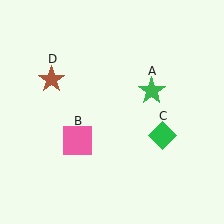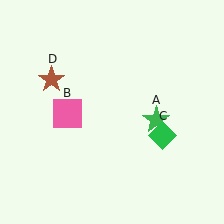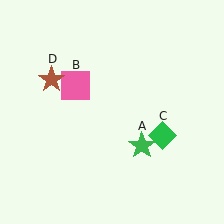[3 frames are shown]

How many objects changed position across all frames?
2 objects changed position: green star (object A), pink square (object B).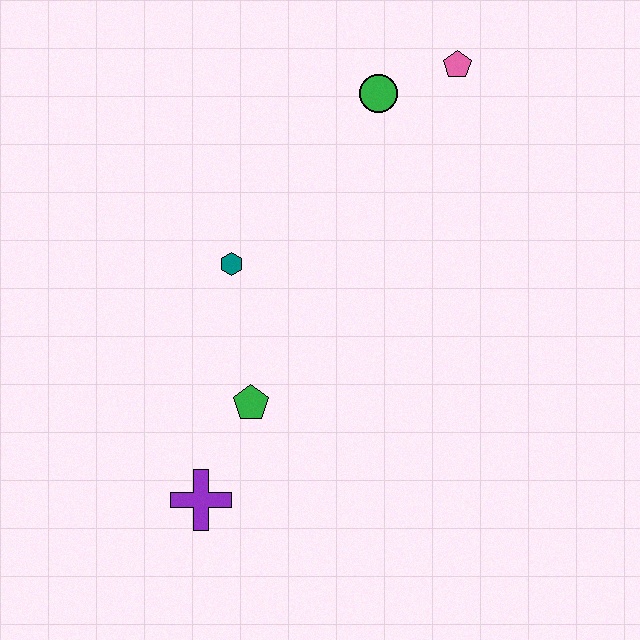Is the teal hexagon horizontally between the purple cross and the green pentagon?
Yes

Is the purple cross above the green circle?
No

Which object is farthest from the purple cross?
The pink pentagon is farthest from the purple cross.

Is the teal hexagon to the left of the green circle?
Yes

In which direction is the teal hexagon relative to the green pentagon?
The teal hexagon is above the green pentagon.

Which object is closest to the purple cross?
The green pentagon is closest to the purple cross.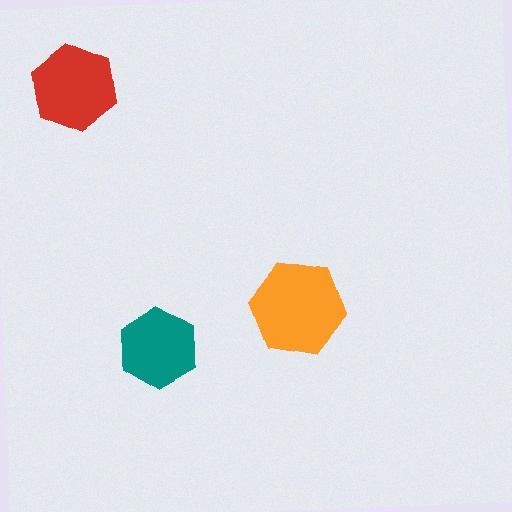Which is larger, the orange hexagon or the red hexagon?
The orange one.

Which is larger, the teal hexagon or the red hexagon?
The red one.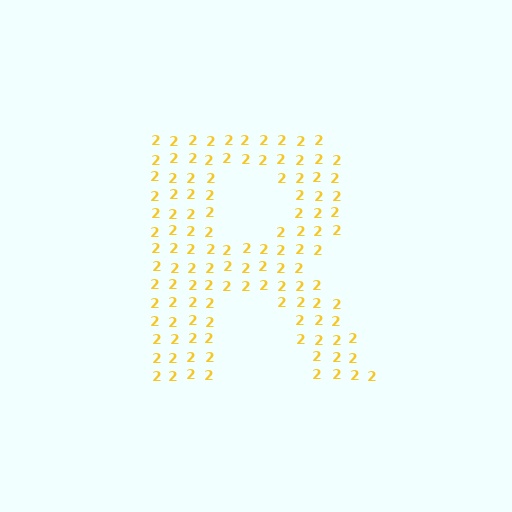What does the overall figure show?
The overall figure shows the letter R.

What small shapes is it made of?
It is made of small digit 2's.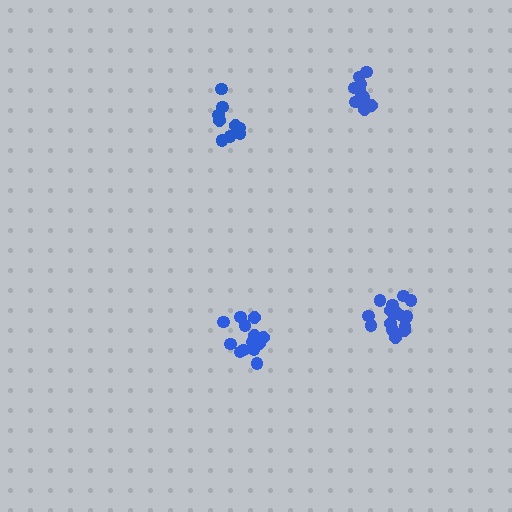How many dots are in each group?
Group 1: 10 dots, Group 2: 12 dots, Group 3: 14 dots, Group 4: 15 dots (51 total).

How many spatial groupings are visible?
There are 4 spatial groupings.